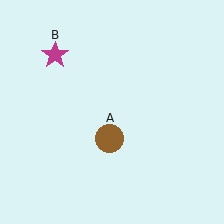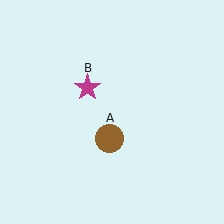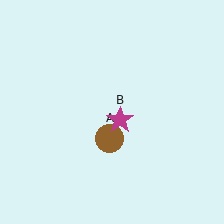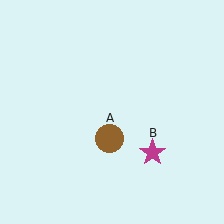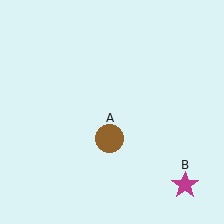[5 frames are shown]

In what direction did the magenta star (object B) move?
The magenta star (object B) moved down and to the right.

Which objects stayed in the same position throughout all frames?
Brown circle (object A) remained stationary.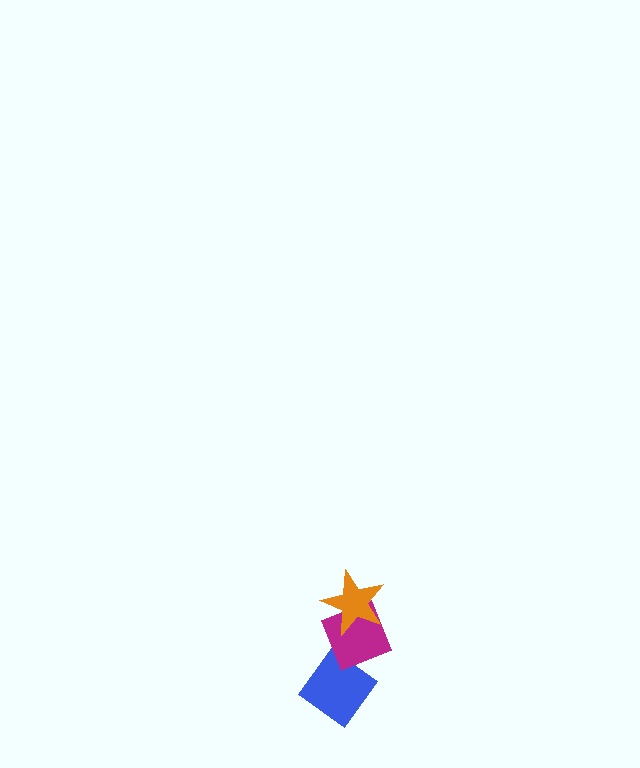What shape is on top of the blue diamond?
The magenta diamond is on top of the blue diamond.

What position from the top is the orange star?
The orange star is 1st from the top.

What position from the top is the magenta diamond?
The magenta diamond is 2nd from the top.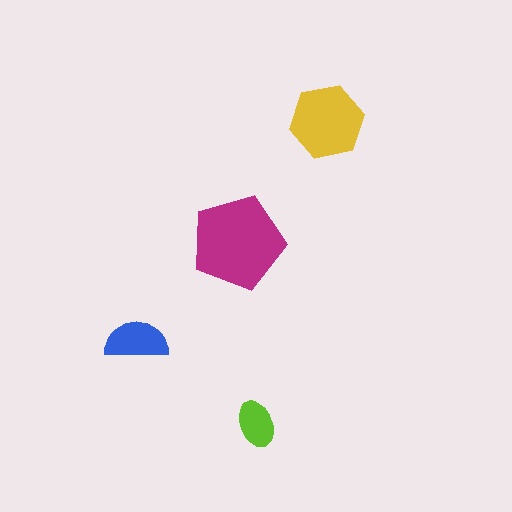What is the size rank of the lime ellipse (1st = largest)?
4th.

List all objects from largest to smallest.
The magenta pentagon, the yellow hexagon, the blue semicircle, the lime ellipse.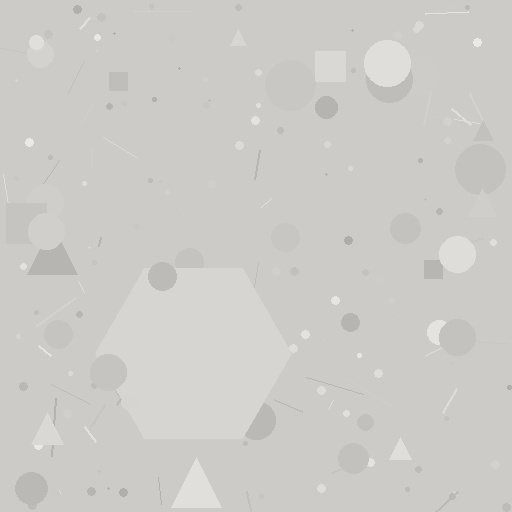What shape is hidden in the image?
A hexagon is hidden in the image.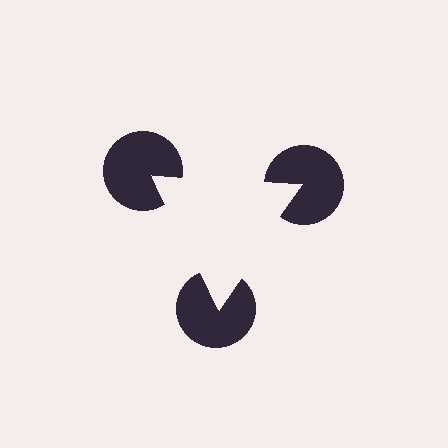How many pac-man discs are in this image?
There are 3 — one at each vertex of the illusory triangle.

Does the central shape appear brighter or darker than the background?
It typically appears slightly brighter than the background, even though no actual brightness change is drawn.